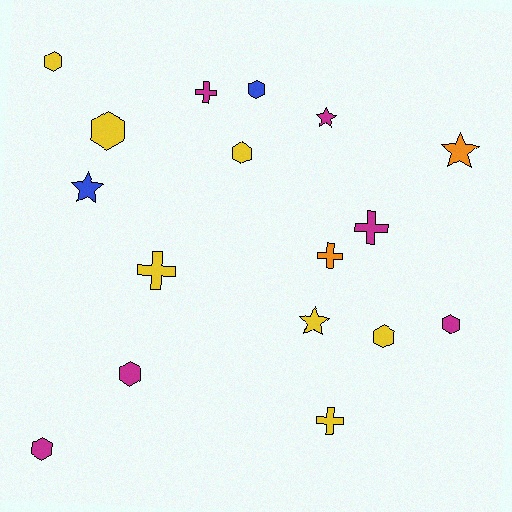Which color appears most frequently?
Yellow, with 7 objects.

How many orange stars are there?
There is 1 orange star.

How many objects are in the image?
There are 17 objects.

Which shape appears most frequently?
Hexagon, with 8 objects.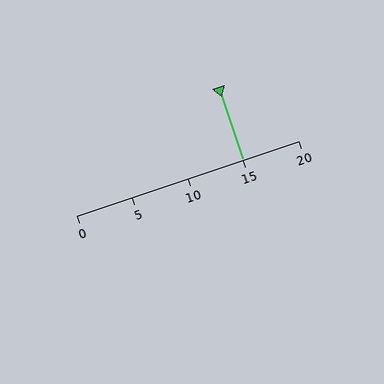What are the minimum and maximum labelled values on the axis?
The axis runs from 0 to 20.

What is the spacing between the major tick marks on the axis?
The major ticks are spaced 5 apart.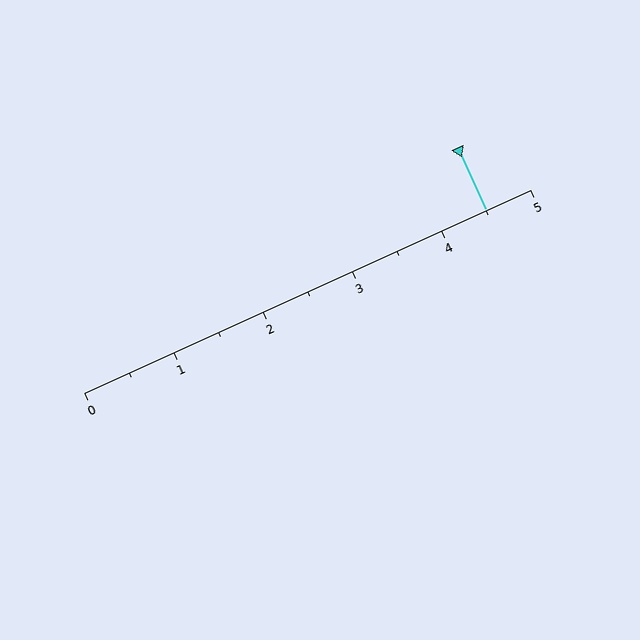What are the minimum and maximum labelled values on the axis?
The axis runs from 0 to 5.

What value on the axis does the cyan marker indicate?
The marker indicates approximately 4.5.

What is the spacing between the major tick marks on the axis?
The major ticks are spaced 1 apart.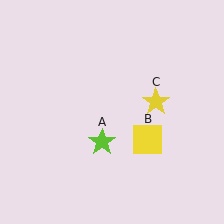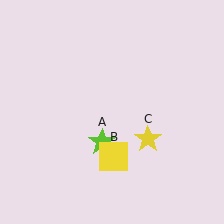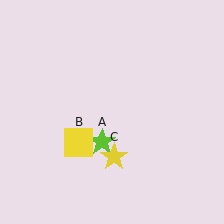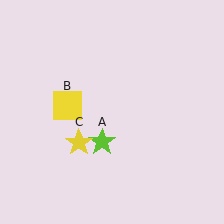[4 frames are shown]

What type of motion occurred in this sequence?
The yellow square (object B), yellow star (object C) rotated clockwise around the center of the scene.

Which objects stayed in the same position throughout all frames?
Lime star (object A) remained stationary.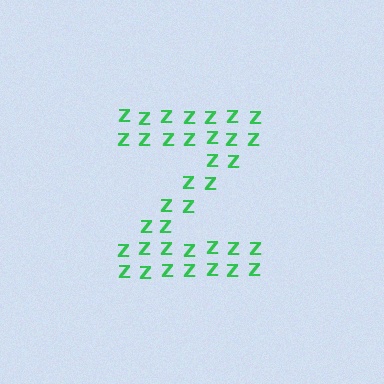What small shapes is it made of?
It is made of small letter Z's.